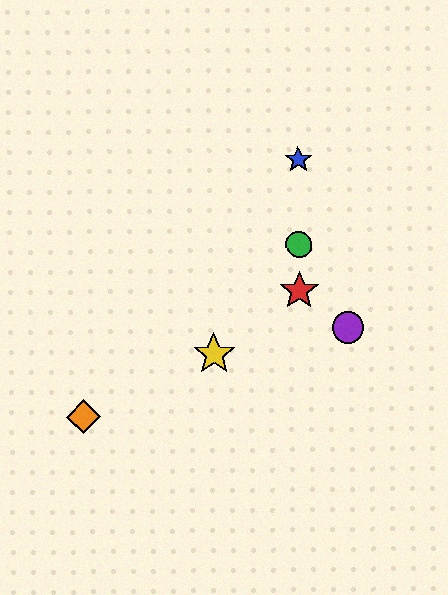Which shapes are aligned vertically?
The red star, the blue star, the green circle are aligned vertically.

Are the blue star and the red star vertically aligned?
Yes, both are at x≈298.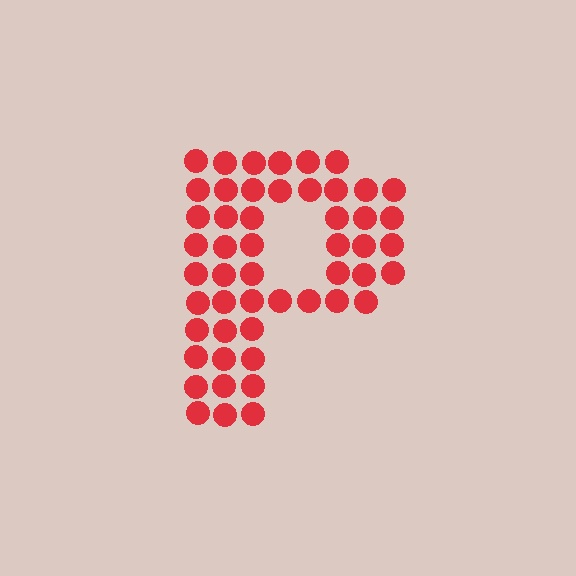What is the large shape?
The large shape is the letter P.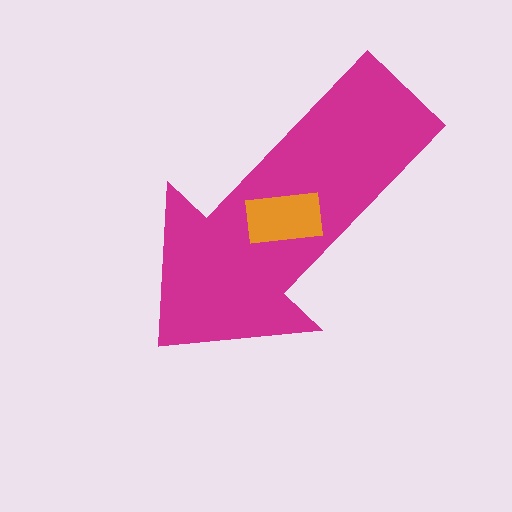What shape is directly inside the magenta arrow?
The orange rectangle.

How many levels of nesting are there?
2.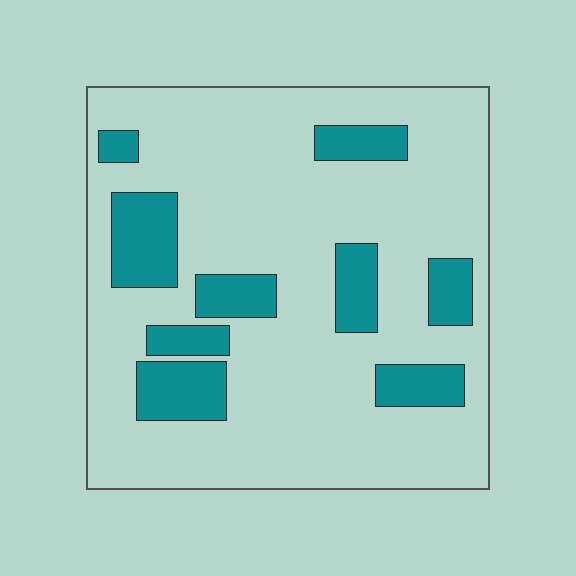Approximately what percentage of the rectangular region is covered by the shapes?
Approximately 20%.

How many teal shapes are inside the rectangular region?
9.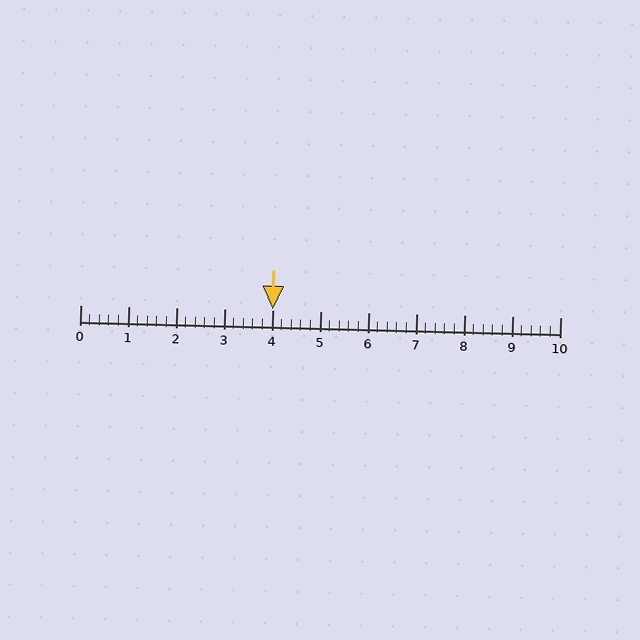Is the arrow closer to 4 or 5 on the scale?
The arrow is closer to 4.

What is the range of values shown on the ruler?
The ruler shows values from 0 to 10.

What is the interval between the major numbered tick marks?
The major tick marks are spaced 1 units apart.